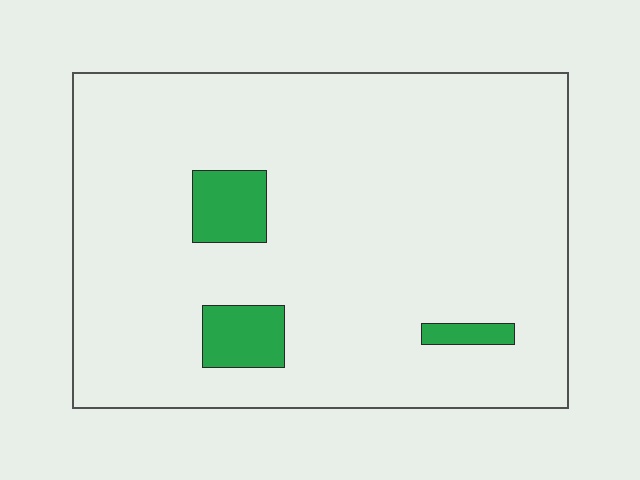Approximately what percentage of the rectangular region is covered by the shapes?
Approximately 10%.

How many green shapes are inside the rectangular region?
3.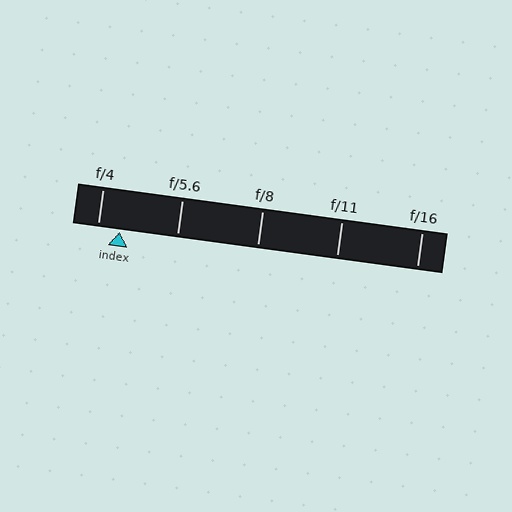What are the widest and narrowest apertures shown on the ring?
The widest aperture shown is f/4 and the narrowest is f/16.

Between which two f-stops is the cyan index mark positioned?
The index mark is between f/4 and f/5.6.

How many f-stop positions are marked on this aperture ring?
There are 5 f-stop positions marked.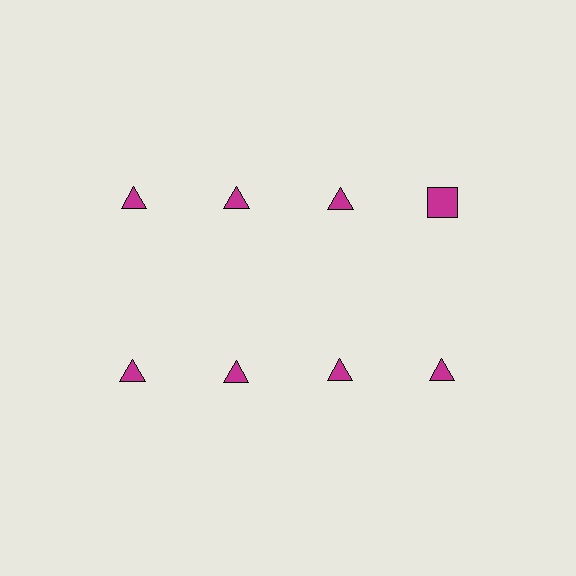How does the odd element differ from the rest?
It has a different shape: square instead of triangle.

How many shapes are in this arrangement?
There are 8 shapes arranged in a grid pattern.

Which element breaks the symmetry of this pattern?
The magenta square in the top row, second from right column breaks the symmetry. All other shapes are magenta triangles.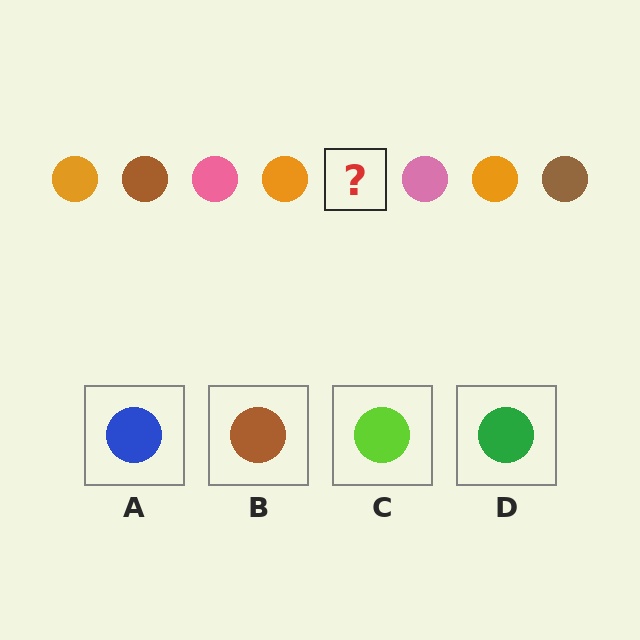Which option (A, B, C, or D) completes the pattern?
B.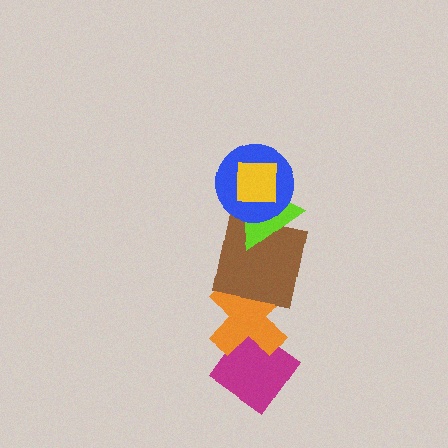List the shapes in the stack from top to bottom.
From top to bottom: the yellow square, the blue circle, the lime triangle, the brown square, the orange cross, the magenta diamond.